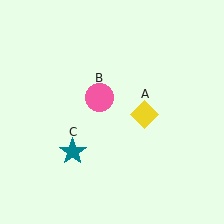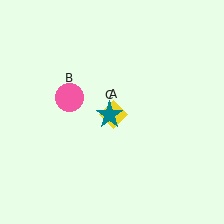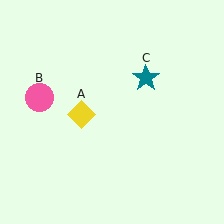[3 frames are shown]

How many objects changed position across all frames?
3 objects changed position: yellow diamond (object A), pink circle (object B), teal star (object C).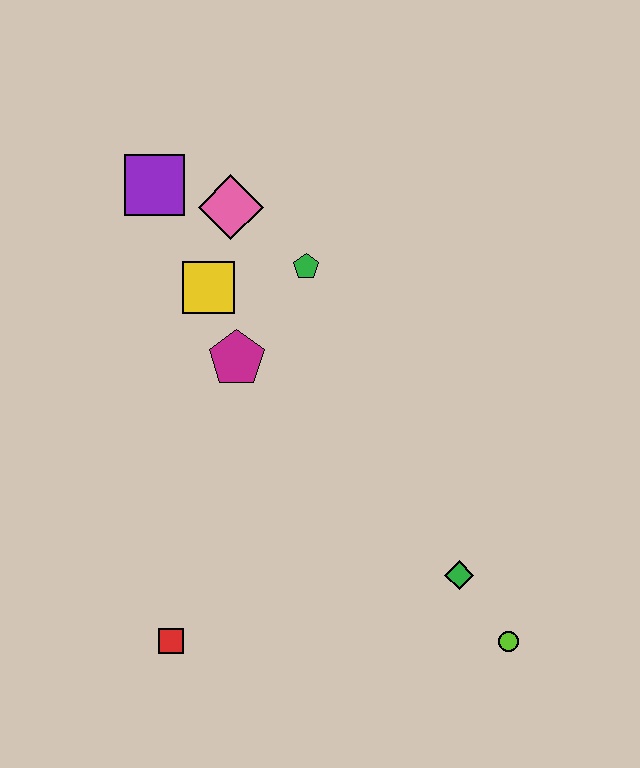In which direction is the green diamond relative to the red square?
The green diamond is to the right of the red square.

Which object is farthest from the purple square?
The lime circle is farthest from the purple square.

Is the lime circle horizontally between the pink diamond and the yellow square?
No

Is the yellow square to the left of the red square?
No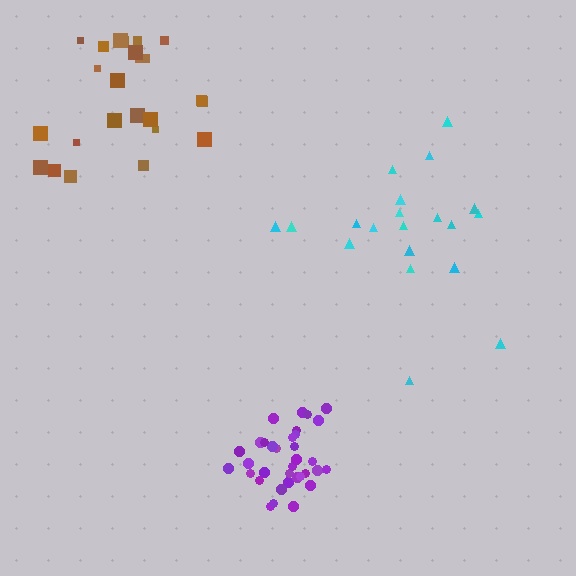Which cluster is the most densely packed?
Purple.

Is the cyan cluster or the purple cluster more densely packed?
Purple.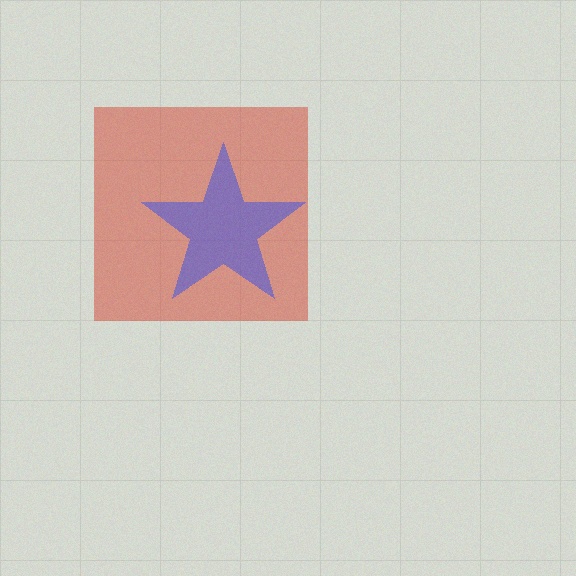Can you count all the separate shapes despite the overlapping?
Yes, there are 2 separate shapes.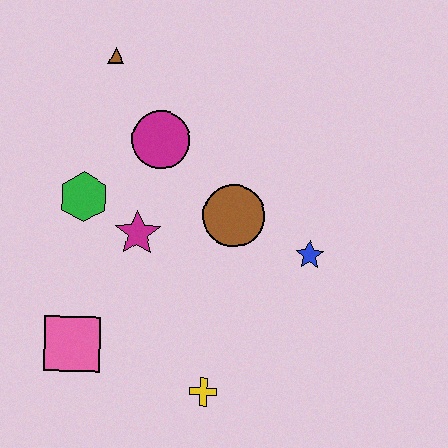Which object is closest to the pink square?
The magenta star is closest to the pink square.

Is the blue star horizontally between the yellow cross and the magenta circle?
No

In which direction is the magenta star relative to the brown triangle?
The magenta star is below the brown triangle.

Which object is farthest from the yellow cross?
The brown triangle is farthest from the yellow cross.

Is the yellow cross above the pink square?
No